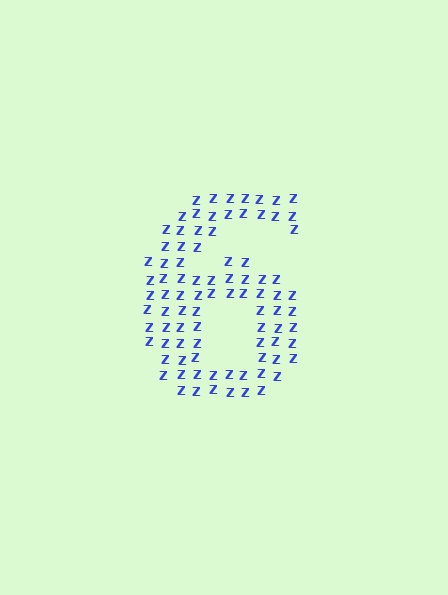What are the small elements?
The small elements are letter Z's.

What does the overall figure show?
The overall figure shows the digit 6.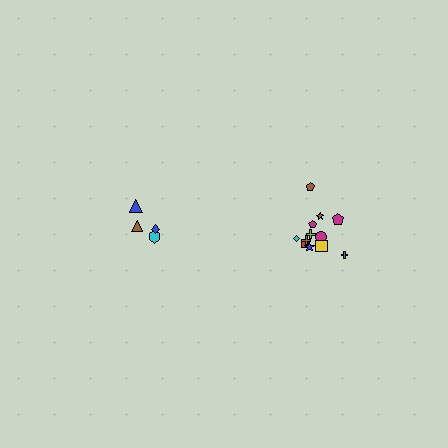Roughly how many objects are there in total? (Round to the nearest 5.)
Roughly 15 objects in total.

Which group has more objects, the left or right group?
The right group.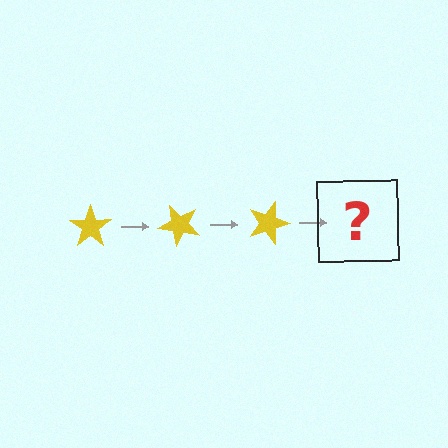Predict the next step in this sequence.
The next step is a yellow star rotated 135 degrees.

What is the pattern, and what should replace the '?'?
The pattern is that the star rotates 45 degrees each step. The '?' should be a yellow star rotated 135 degrees.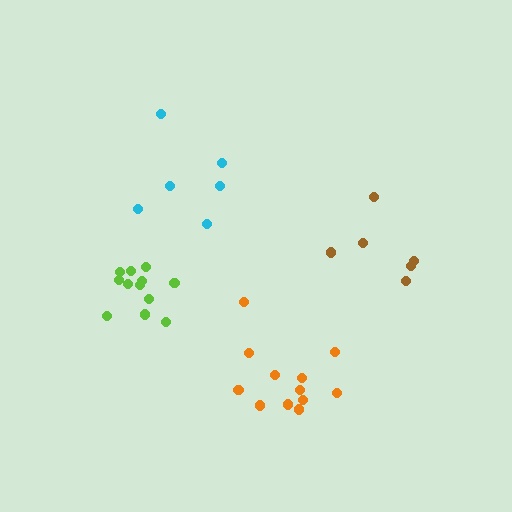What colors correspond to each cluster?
The clusters are colored: lime, orange, cyan, brown.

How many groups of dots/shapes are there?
There are 4 groups.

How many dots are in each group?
Group 1: 12 dots, Group 2: 12 dots, Group 3: 6 dots, Group 4: 6 dots (36 total).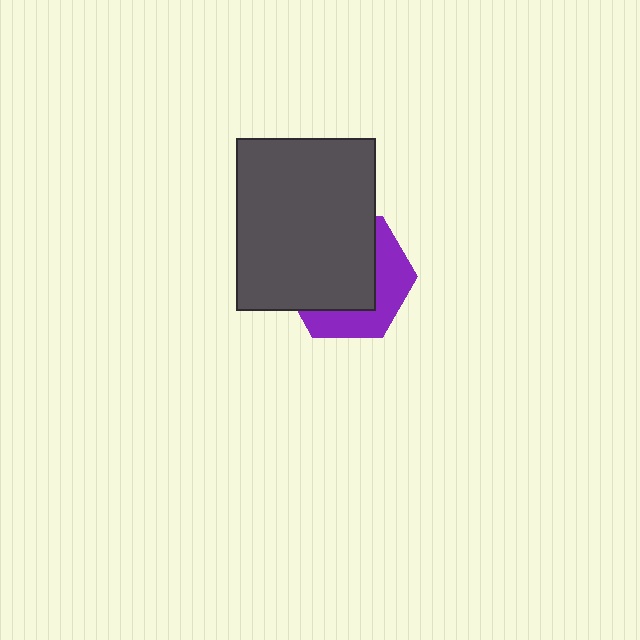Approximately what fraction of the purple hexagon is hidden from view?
Roughly 62% of the purple hexagon is hidden behind the dark gray rectangle.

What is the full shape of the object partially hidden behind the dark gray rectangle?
The partially hidden object is a purple hexagon.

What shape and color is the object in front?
The object in front is a dark gray rectangle.